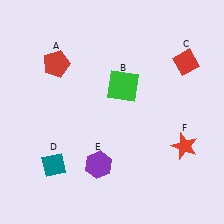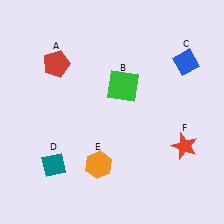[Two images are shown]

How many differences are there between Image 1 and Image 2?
There are 2 differences between the two images.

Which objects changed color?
C changed from red to blue. E changed from purple to orange.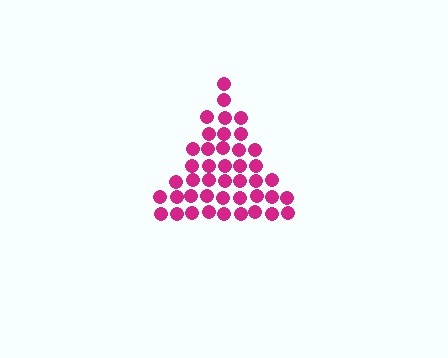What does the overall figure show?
The overall figure shows a triangle.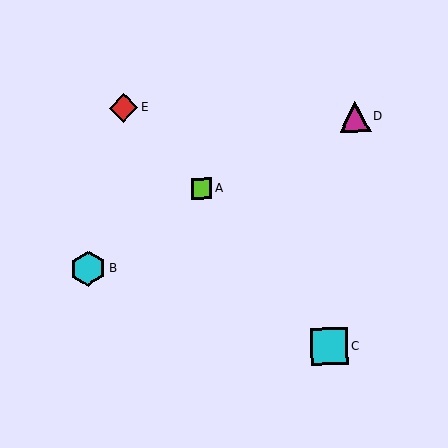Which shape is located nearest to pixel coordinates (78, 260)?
The cyan hexagon (labeled B) at (88, 268) is nearest to that location.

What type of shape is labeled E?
Shape E is a red diamond.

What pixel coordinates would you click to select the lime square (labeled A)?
Click at (202, 188) to select the lime square A.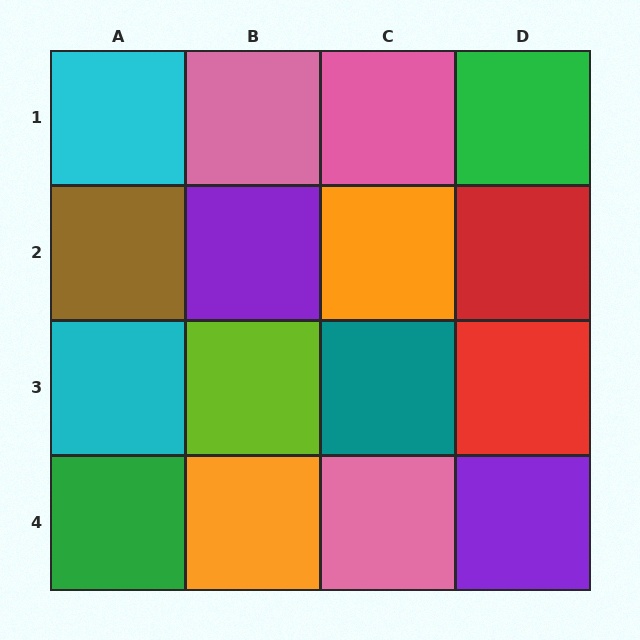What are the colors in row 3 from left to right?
Cyan, lime, teal, red.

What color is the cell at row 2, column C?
Orange.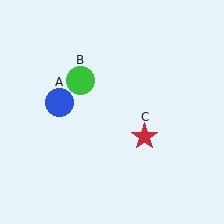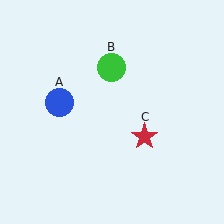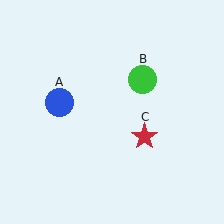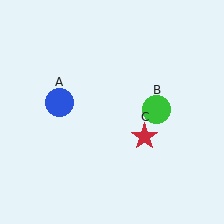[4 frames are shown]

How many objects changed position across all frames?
1 object changed position: green circle (object B).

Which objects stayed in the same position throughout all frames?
Blue circle (object A) and red star (object C) remained stationary.